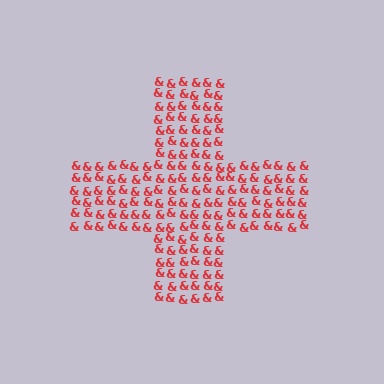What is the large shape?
The large shape is a cross.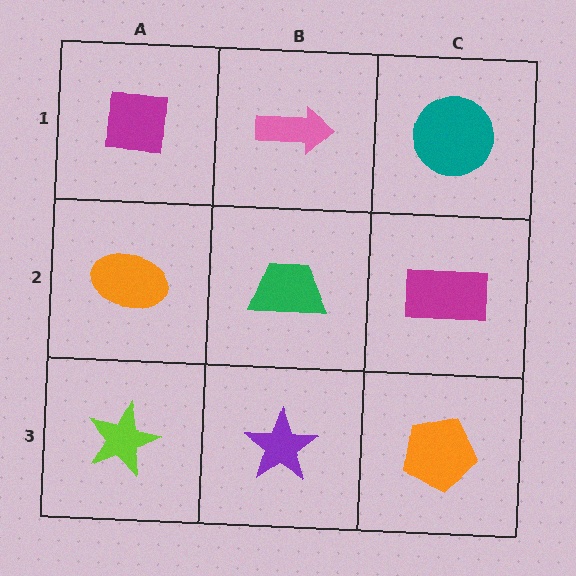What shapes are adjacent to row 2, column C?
A teal circle (row 1, column C), an orange pentagon (row 3, column C), a green trapezoid (row 2, column B).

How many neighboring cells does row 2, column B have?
4.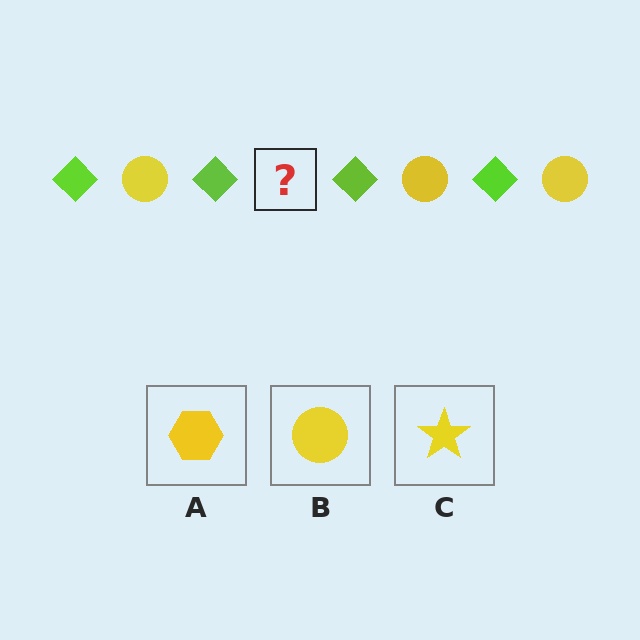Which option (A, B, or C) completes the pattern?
B.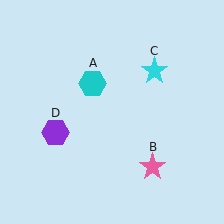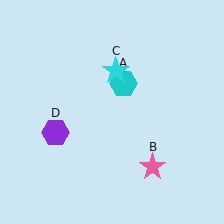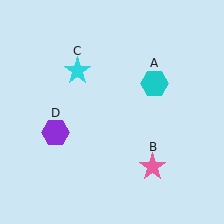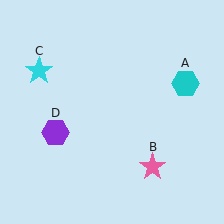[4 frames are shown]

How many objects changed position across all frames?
2 objects changed position: cyan hexagon (object A), cyan star (object C).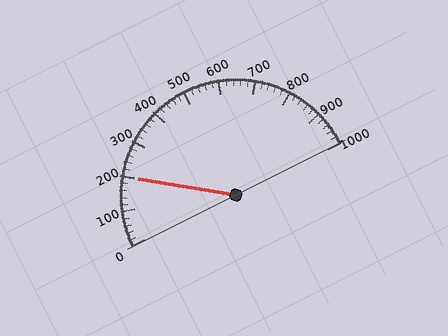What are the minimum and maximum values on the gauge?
The gauge ranges from 0 to 1000.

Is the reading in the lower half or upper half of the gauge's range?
The reading is in the lower half of the range (0 to 1000).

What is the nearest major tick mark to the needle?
The nearest major tick mark is 200.